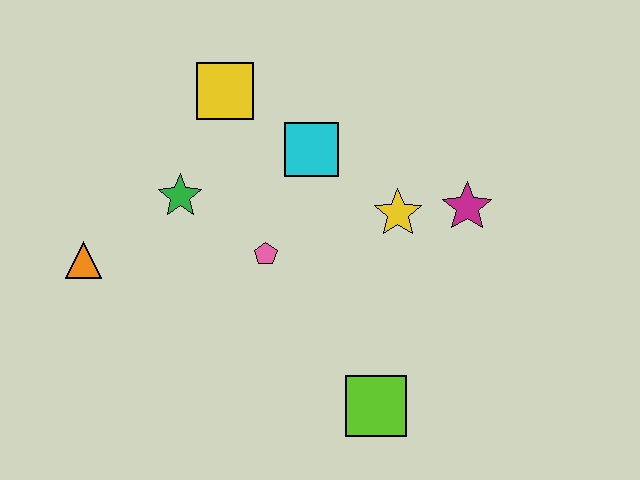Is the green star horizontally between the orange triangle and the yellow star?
Yes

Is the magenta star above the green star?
No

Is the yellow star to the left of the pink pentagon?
No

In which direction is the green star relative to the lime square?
The green star is above the lime square.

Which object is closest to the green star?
The pink pentagon is closest to the green star.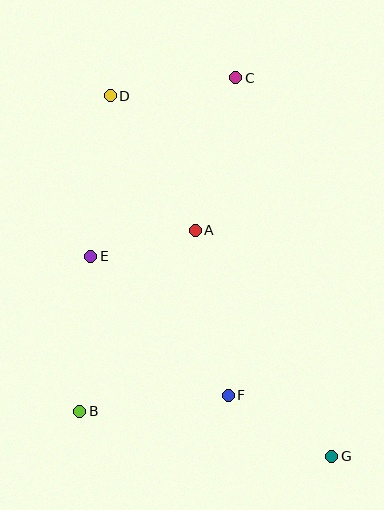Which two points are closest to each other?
Points A and E are closest to each other.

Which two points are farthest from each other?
Points D and G are farthest from each other.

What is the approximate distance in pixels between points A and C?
The distance between A and C is approximately 158 pixels.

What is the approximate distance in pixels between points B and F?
The distance between B and F is approximately 149 pixels.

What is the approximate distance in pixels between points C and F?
The distance between C and F is approximately 318 pixels.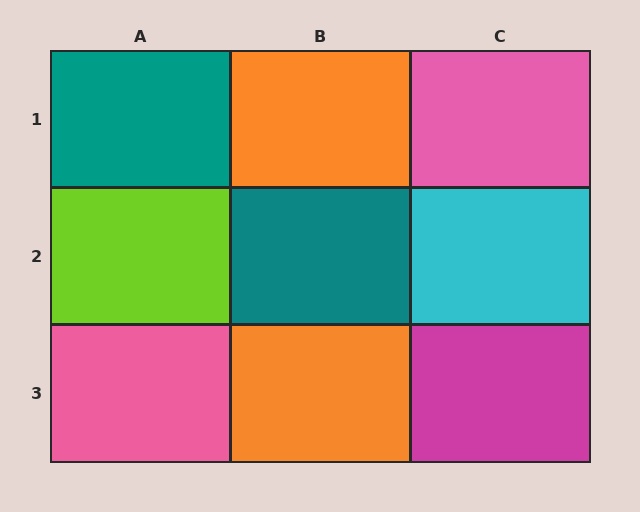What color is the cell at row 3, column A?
Pink.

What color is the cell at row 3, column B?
Orange.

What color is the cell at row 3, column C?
Magenta.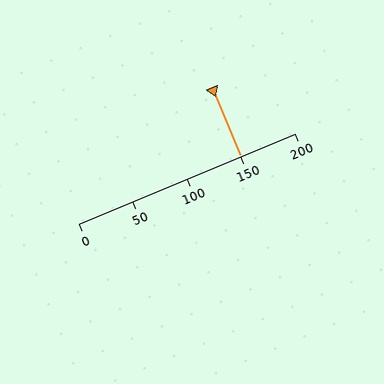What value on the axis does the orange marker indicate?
The marker indicates approximately 150.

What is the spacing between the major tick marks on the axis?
The major ticks are spaced 50 apart.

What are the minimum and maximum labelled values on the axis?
The axis runs from 0 to 200.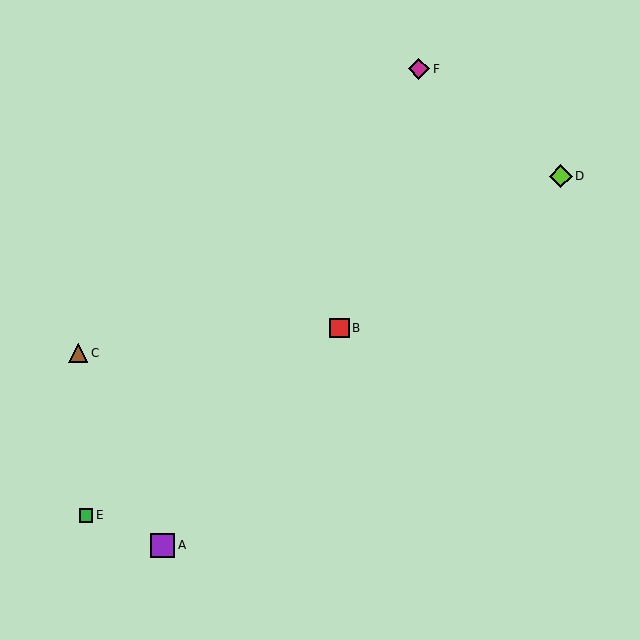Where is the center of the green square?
The center of the green square is at (86, 515).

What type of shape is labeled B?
Shape B is a red square.